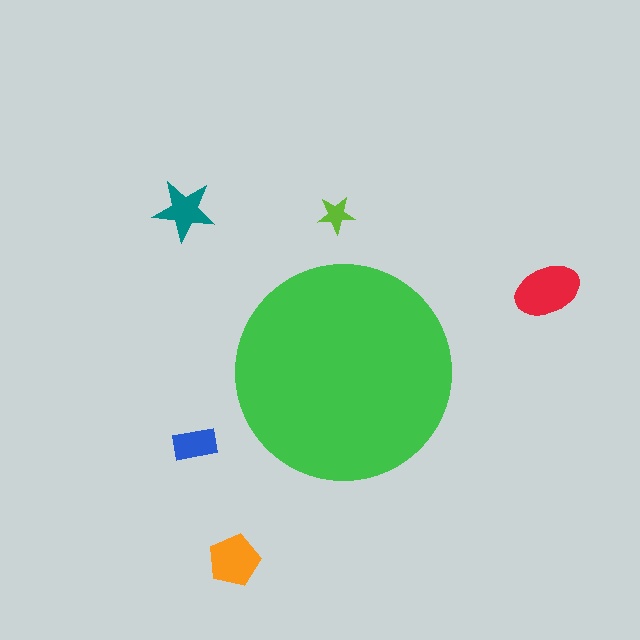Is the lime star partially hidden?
No, the lime star is fully visible.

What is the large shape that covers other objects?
A green circle.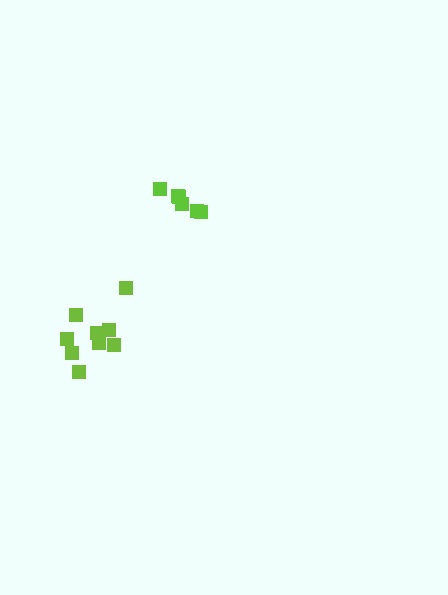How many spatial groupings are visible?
There are 2 spatial groupings.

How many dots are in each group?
Group 1: 9 dots, Group 2: 6 dots (15 total).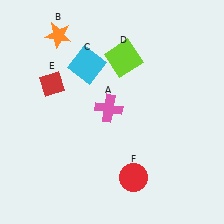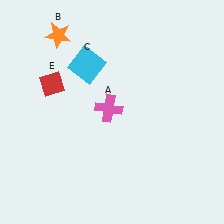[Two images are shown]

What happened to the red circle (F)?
The red circle (F) was removed in Image 2. It was in the bottom-right area of Image 1.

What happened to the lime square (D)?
The lime square (D) was removed in Image 2. It was in the top-right area of Image 1.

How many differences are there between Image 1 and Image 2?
There are 2 differences between the two images.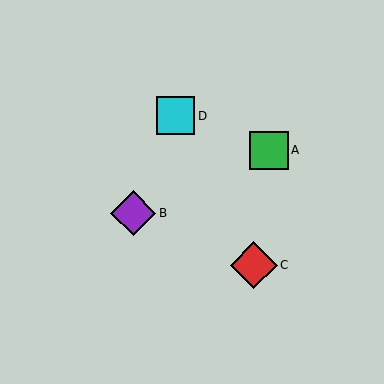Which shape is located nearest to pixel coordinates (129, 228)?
The purple diamond (labeled B) at (133, 213) is nearest to that location.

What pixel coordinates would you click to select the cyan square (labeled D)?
Click at (176, 116) to select the cyan square D.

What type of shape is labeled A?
Shape A is a green square.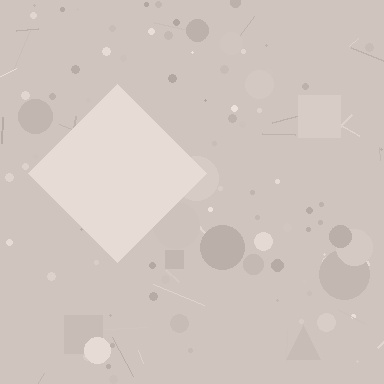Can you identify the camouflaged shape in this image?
The camouflaged shape is a diamond.